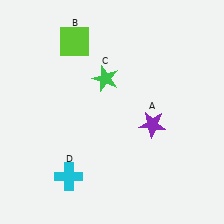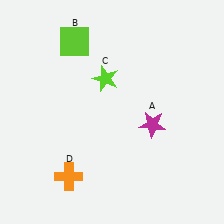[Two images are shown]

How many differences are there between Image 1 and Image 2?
There are 3 differences between the two images.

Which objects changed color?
A changed from purple to magenta. C changed from green to lime. D changed from cyan to orange.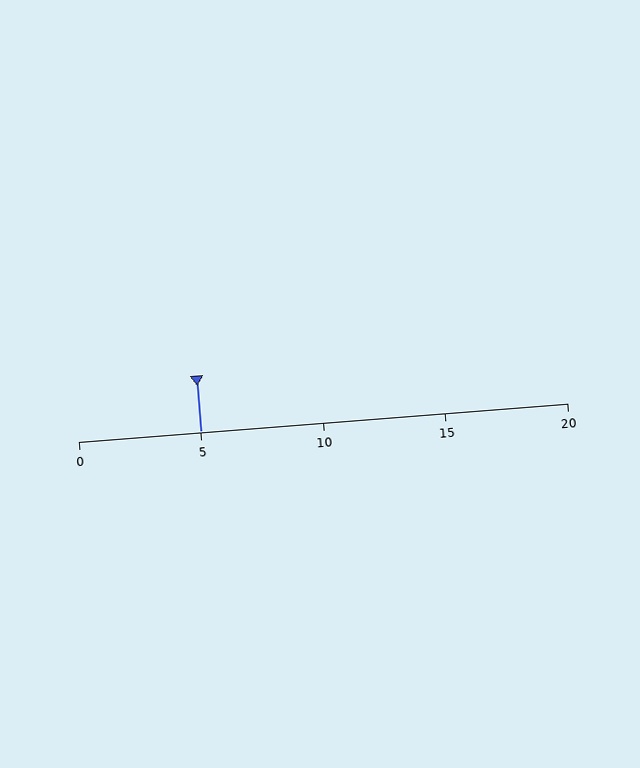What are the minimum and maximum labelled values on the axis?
The axis runs from 0 to 20.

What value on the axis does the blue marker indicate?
The marker indicates approximately 5.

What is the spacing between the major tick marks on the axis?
The major ticks are spaced 5 apart.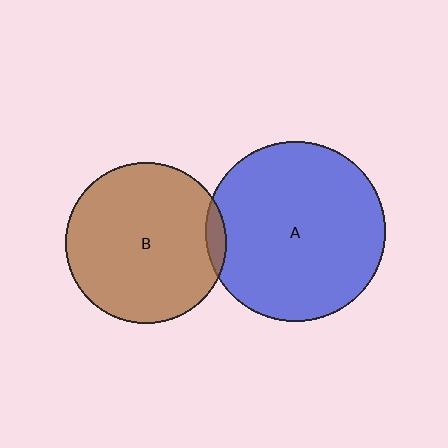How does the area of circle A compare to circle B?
Approximately 1.2 times.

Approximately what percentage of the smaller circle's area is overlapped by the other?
Approximately 5%.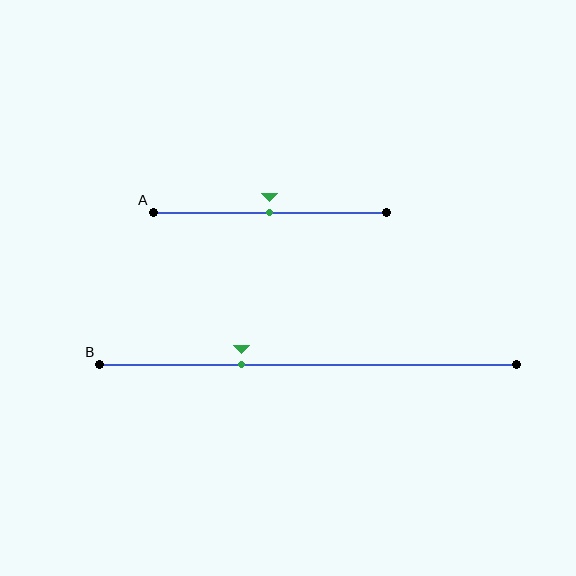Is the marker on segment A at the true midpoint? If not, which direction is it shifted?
Yes, the marker on segment A is at the true midpoint.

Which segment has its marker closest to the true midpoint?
Segment A has its marker closest to the true midpoint.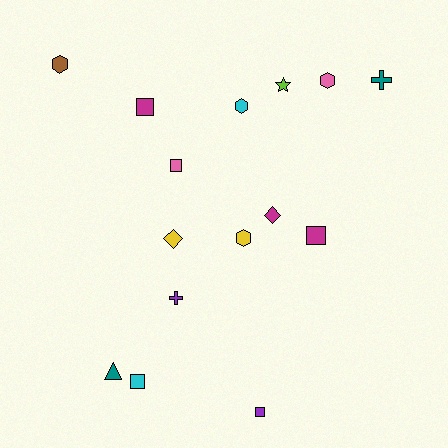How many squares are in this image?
There are 5 squares.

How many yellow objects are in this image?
There are 2 yellow objects.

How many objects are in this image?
There are 15 objects.